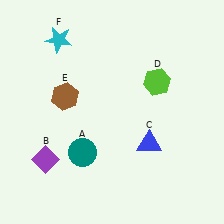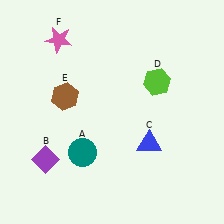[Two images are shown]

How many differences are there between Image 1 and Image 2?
There is 1 difference between the two images.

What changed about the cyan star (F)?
In Image 1, F is cyan. In Image 2, it changed to pink.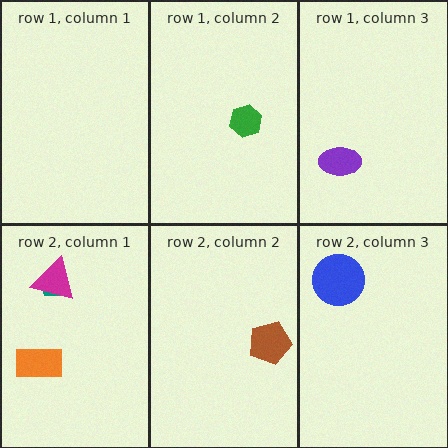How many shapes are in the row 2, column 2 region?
1.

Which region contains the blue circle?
The row 2, column 3 region.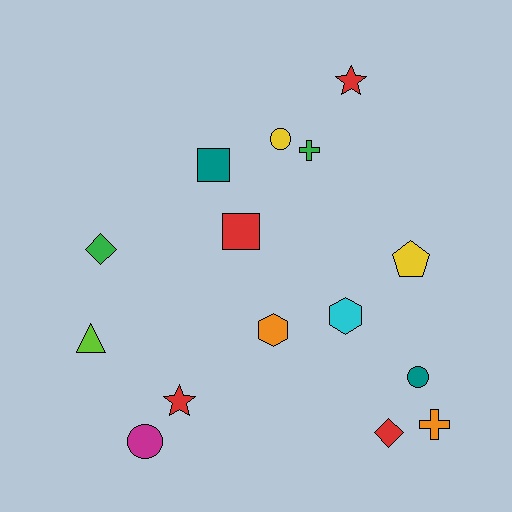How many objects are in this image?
There are 15 objects.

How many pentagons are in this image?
There is 1 pentagon.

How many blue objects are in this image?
There are no blue objects.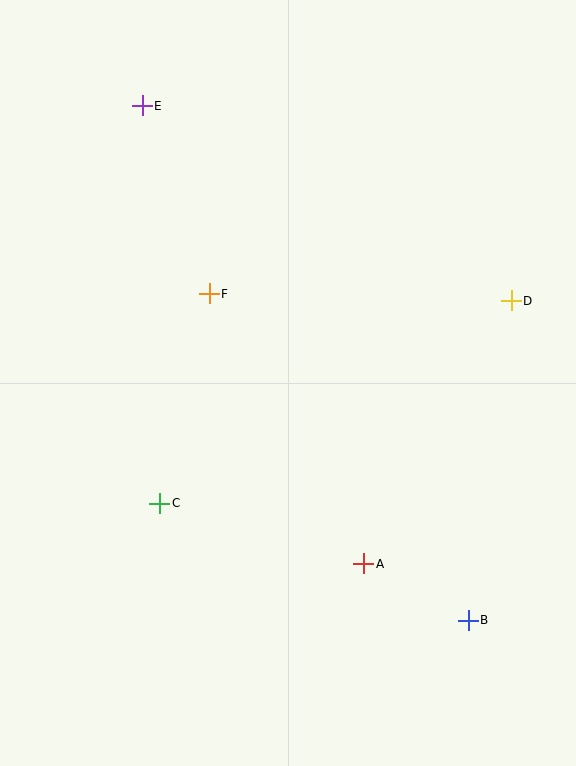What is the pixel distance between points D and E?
The distance between D and E is 417 pixels.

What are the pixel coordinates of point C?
Point C is at (160, 503).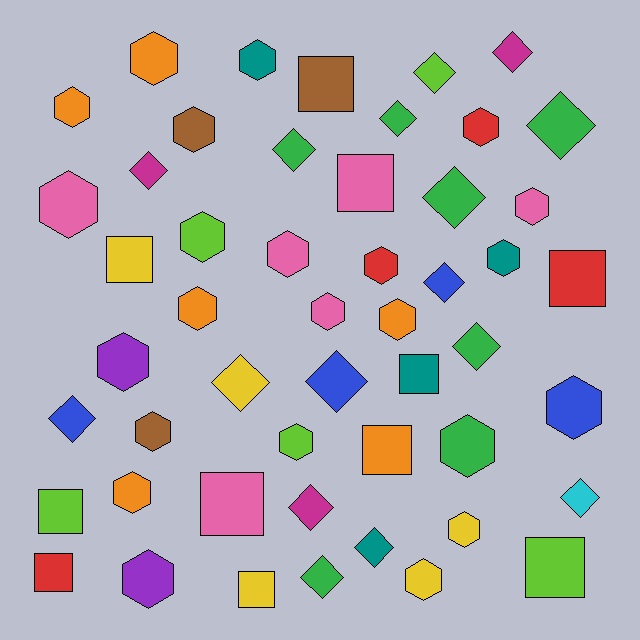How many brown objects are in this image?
There are 3 brown objects.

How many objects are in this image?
There are 50 objects.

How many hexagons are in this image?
There are 23 hexagons.